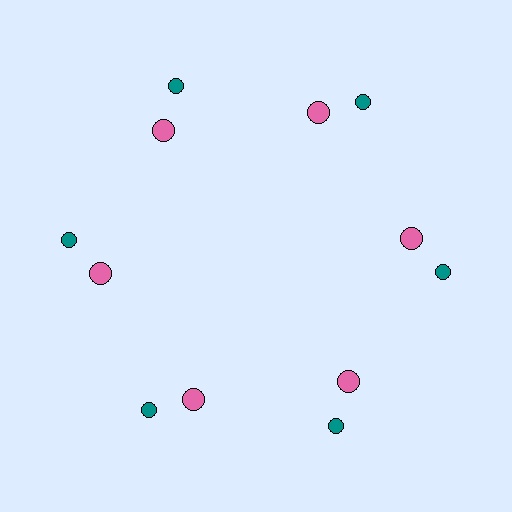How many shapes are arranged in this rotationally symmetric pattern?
There are 12 shapes, arranged in 6 groups of 2.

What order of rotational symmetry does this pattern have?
This pattern has 6-fold rotational symmetry.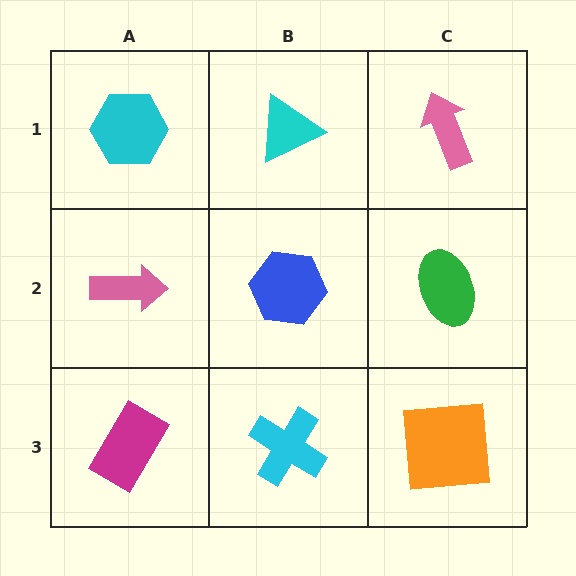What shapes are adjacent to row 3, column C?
A green ellipse (row 2, column C), a cyan cross (row 3, column B).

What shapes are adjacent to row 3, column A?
A pink arrow (row 2, column A), a cyan cross (row 3, column B).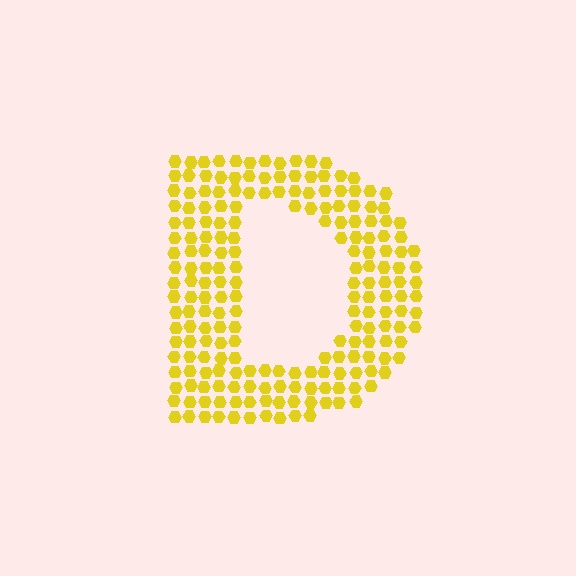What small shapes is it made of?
It is made of small hexagons.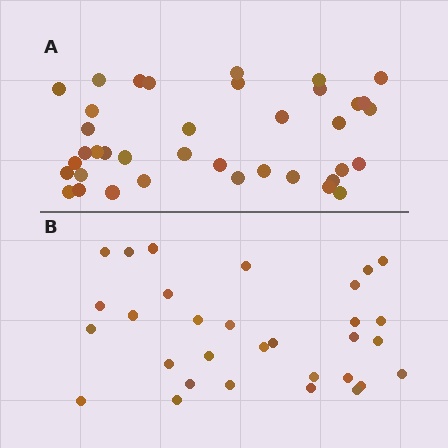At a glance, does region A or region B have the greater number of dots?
Region A (the top region) has more dots.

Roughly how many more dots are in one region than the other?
Region A has roughly 8 or so more dots than region B.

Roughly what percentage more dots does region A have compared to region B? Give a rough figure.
About 25% more.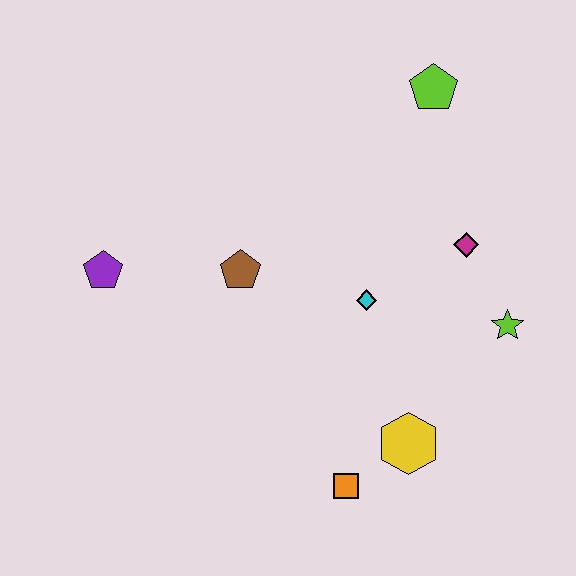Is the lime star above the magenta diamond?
No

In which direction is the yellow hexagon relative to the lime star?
The yellow hexagon is below the lime star.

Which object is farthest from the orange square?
The lime pentagon is farthest from the orange square.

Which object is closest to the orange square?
The yellow hexagon is closest to the orange square.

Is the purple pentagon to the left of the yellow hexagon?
Yes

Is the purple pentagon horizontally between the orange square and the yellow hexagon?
No